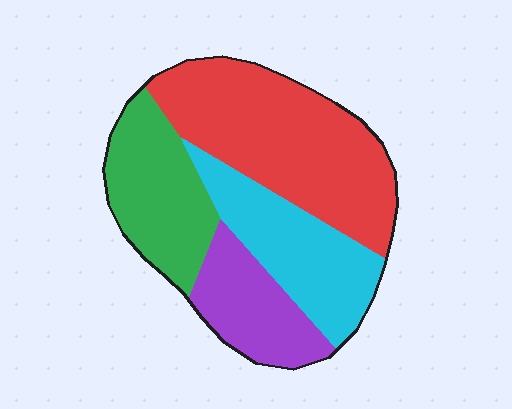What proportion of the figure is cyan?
Cyan covers 23% of the figure.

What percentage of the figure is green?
Green takes up about one fifth (1/5) of the figure.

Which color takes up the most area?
Red, at roughly 40%.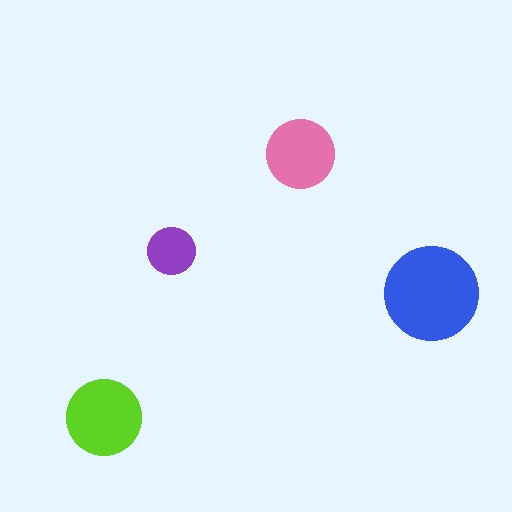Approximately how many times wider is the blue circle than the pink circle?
About 1.5 times wider.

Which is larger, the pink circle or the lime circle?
The lime one.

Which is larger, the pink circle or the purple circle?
The pink one.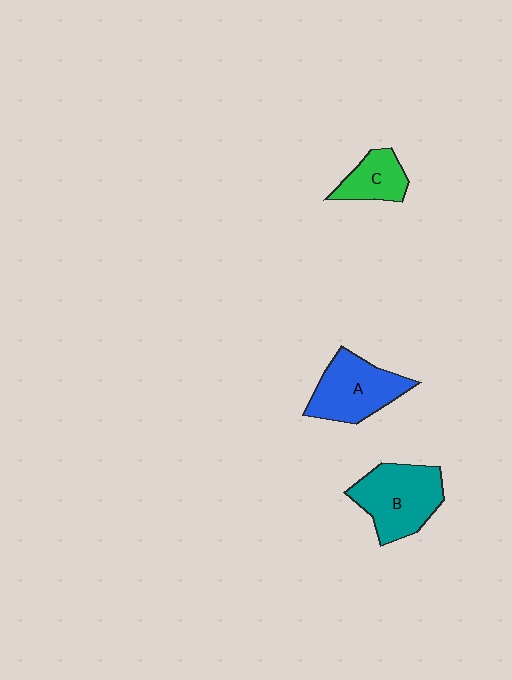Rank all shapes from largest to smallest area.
From largest to smallest: B (teal), A (blue), C (green).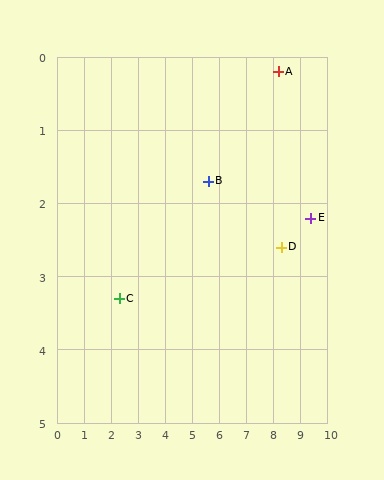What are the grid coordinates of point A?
Point A is at approximately (8.2, 0.2).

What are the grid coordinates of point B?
Point B is at approximately (5.6, 1.7).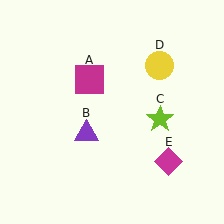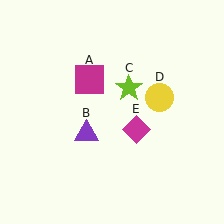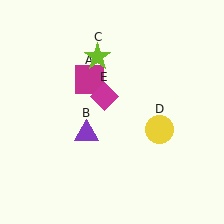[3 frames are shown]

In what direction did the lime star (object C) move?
The lime star (object C) moved up and to the left.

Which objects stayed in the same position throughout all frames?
Magenta square (object A) and purple triangle (object B) remained stationary.